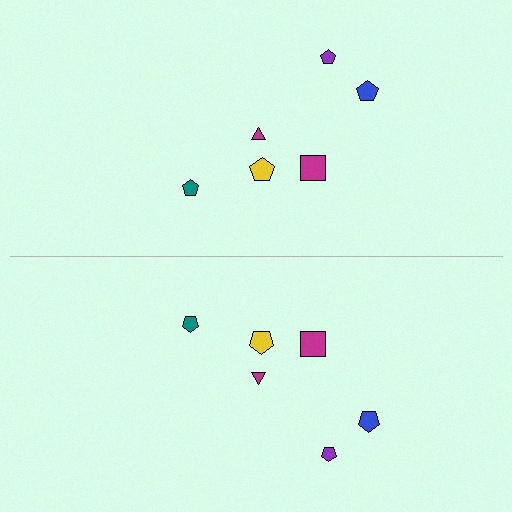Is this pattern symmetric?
Yes, this pattern has bilateral (reflection) symmetry.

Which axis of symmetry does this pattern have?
The pattern has a horizontal axis of symmetry running through the center of the image.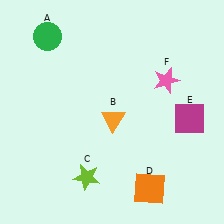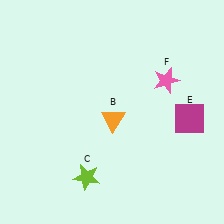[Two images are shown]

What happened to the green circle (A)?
The green circle (A) was removed in Image 2. It was in the top-left area of Image 1.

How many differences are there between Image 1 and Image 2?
There are 2 differences between the two images.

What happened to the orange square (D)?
The orange square (D) was removed in Image 2. It was in the bottom-right area of Image 1.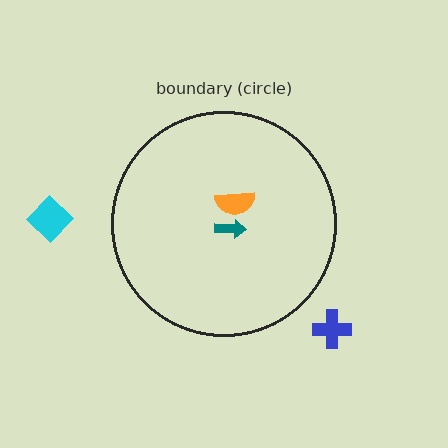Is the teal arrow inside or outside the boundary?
Inside.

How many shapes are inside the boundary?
2 inside, 2 outside.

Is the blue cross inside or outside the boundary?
Outside.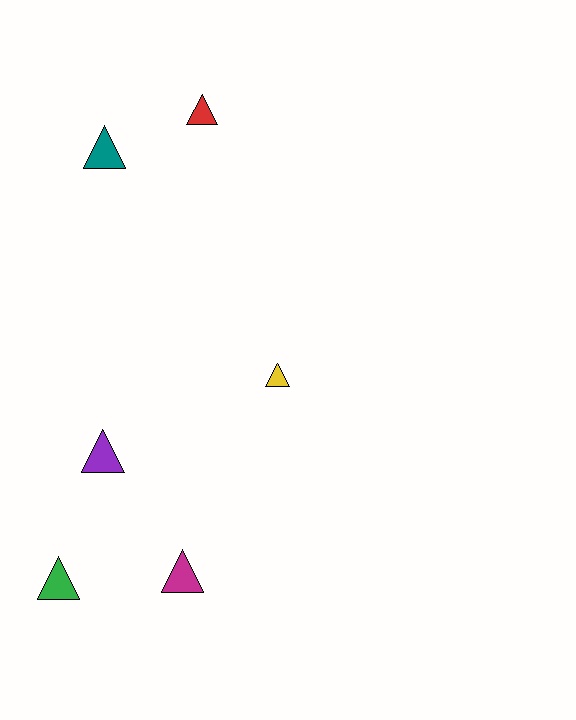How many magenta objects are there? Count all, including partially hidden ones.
There is 1 magenta object.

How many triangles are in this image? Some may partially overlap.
There are 6 triangles.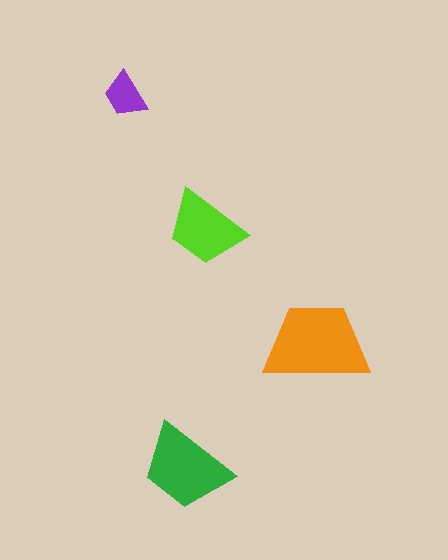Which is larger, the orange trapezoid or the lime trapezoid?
The orange one.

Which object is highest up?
The purple trapezoid is topmost.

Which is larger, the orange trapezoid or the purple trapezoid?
The orange one.